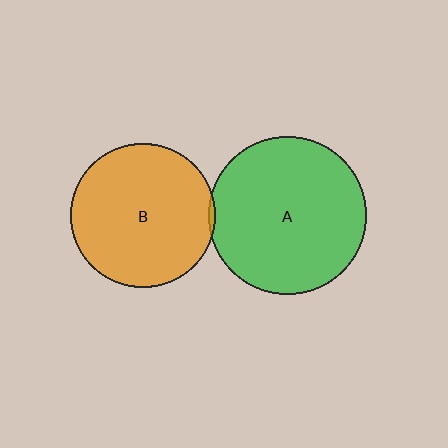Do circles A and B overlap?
Yes.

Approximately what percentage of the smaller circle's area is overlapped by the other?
Approximately 5%.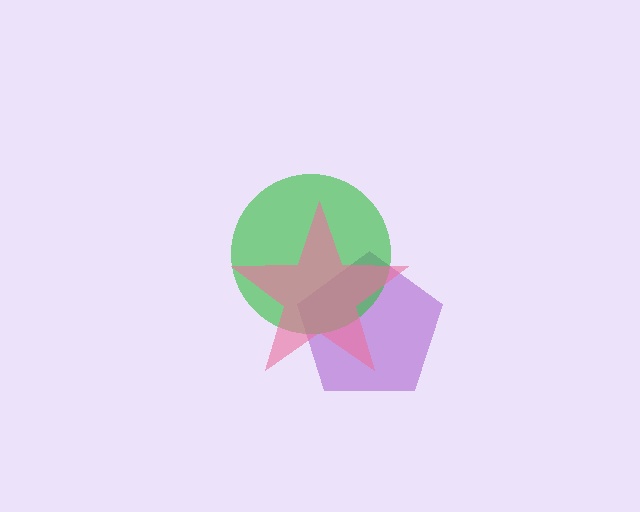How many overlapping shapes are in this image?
There are 3 overlapping shapes in the image.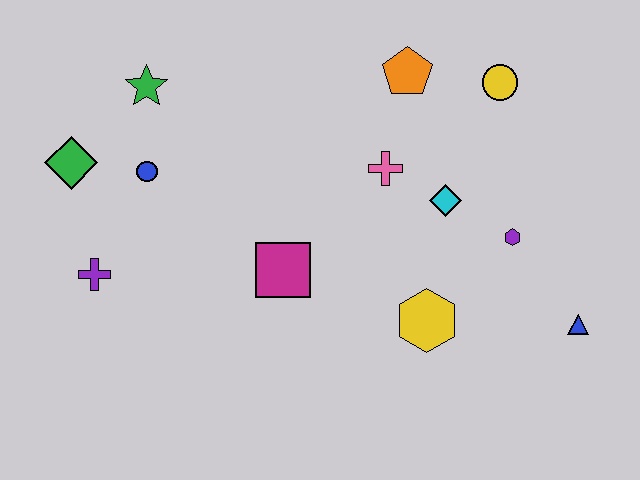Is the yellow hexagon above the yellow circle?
No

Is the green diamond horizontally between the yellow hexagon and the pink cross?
No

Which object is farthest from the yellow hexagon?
The green diamond is farthest from the yellow hexagon.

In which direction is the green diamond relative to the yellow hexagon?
The green diamond is to the left of the yellow hexagon.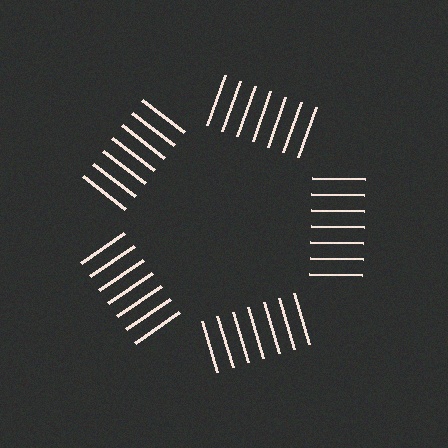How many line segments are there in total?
35 — 7 along each of the 5 edges.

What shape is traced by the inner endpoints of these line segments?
An illusory pentagon — the line segments terminate on its edges but no continuous stroke is drawn.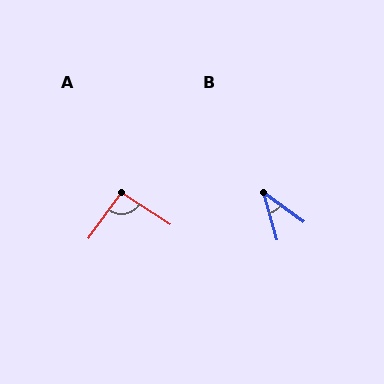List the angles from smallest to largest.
B (38°), A (93°).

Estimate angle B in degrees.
Approximately 38 degrees.